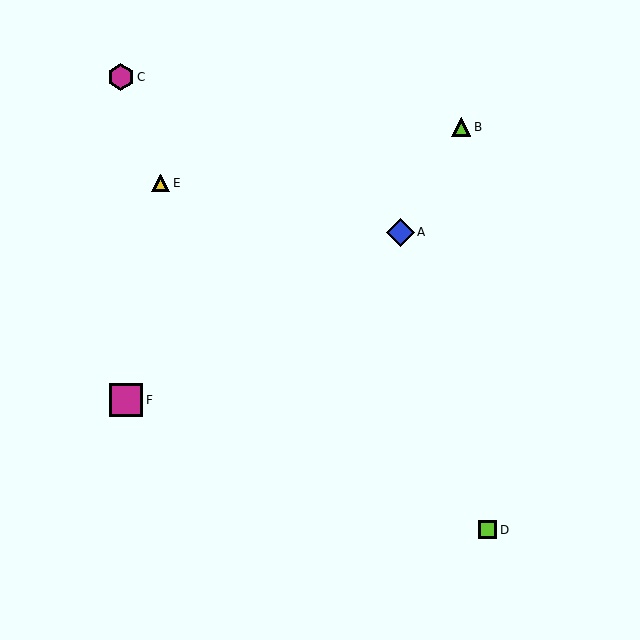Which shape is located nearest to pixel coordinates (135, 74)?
The magenta hexagon (labeled C) at (121, 77) is nearest to that location.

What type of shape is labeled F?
Shape F is a magenta square.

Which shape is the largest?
The magenta square (labeled F) is the largest.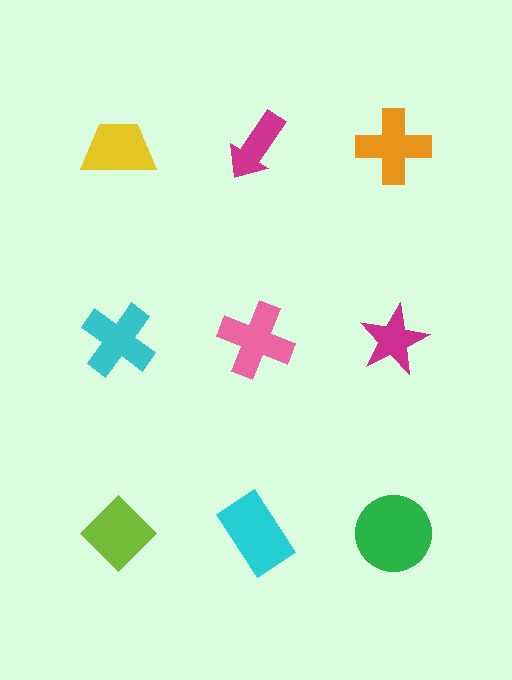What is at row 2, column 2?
A pink cross.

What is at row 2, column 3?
A magenta star.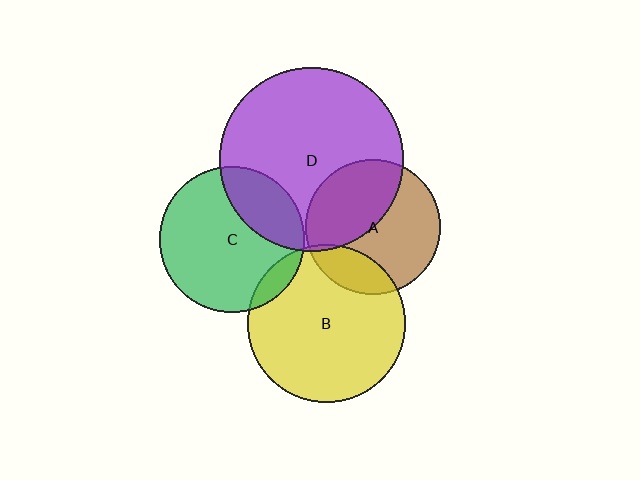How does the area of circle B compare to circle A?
Approximately 1.4 times.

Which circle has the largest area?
Circle D (purple).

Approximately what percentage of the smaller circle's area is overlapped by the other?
Approximately 10%.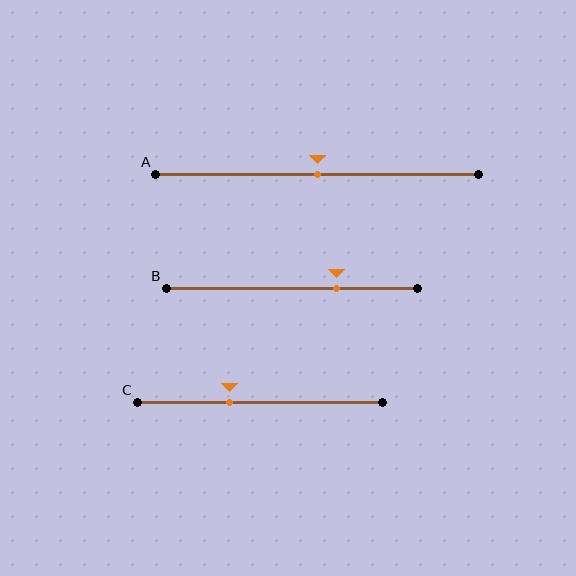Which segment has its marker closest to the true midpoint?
Segment A has its marker closest to the true midpoint.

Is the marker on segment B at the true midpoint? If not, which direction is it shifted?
No, the marker on segment B is shifted to the right by about 18% of the segment length.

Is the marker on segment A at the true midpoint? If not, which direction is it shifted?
Yes, the marker on segment A is at the true midpoint.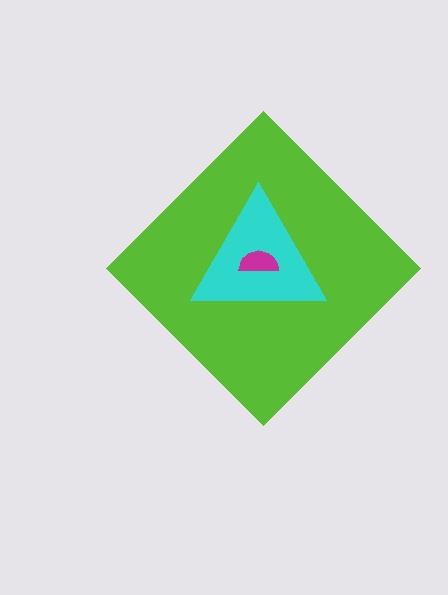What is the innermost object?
The magenta semicircle.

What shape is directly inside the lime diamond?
The cyan triangle.